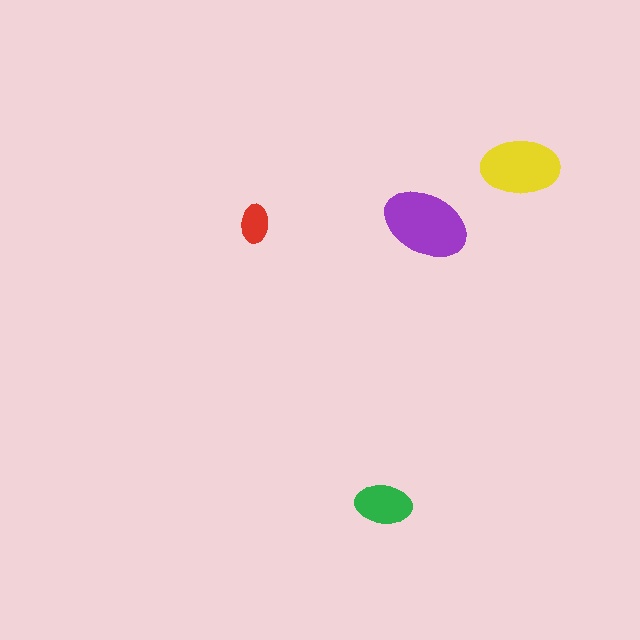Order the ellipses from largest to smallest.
the purple one, the yellow one, the green one, the red one.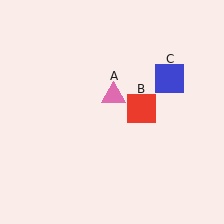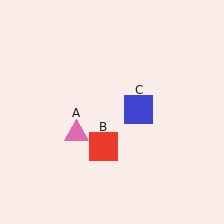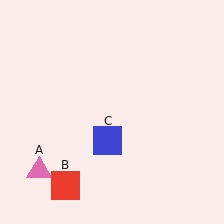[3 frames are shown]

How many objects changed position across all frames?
3 objects changed position: pink triangle (object A), red square (object B), blue square (object C).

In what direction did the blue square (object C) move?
The blue square (object C) moved down and to the left.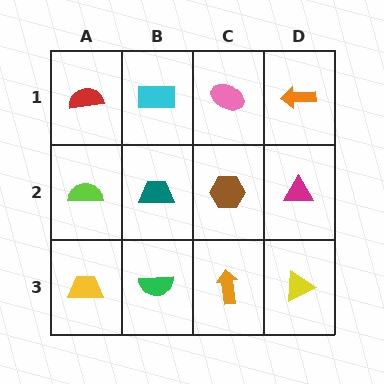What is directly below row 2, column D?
A yellow triangle.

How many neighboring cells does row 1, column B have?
3.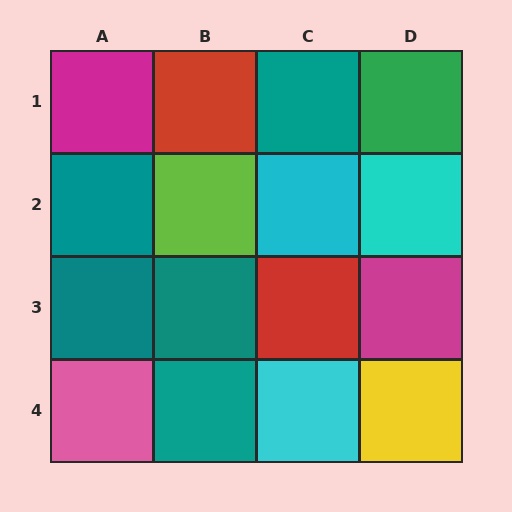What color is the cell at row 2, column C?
Cyan.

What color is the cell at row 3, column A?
Teal.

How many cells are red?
2 cells are red.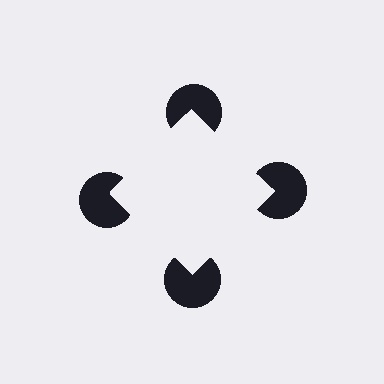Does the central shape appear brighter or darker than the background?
It typically appears slightly brighter than the background, even though no actual brightness change is drawn.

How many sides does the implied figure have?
4 sides.